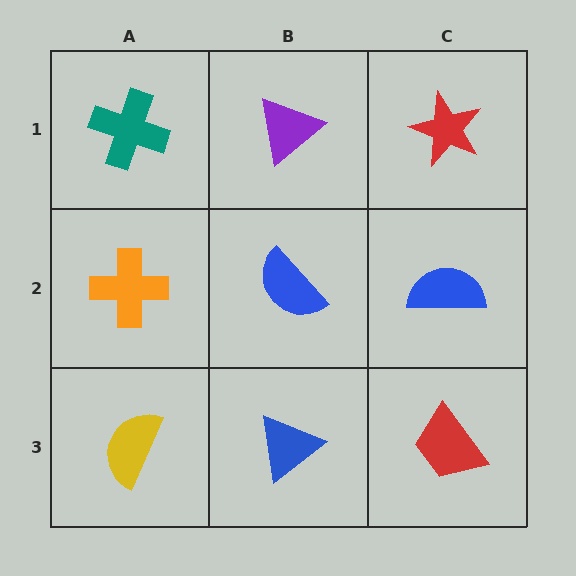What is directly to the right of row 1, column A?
A purple triangle.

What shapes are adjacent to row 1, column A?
An orange cross (row 2, column A), a purple triangle (row 1, column B).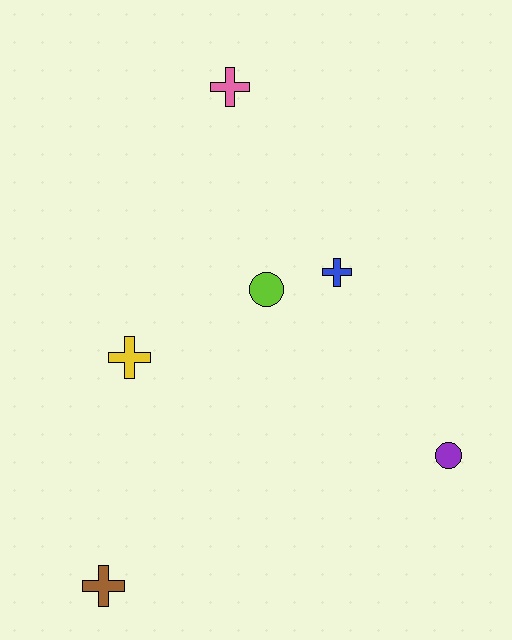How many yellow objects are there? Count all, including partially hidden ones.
There is 1 yellow object.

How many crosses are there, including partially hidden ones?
There are 4 crosses.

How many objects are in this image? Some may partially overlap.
There are 6 objects.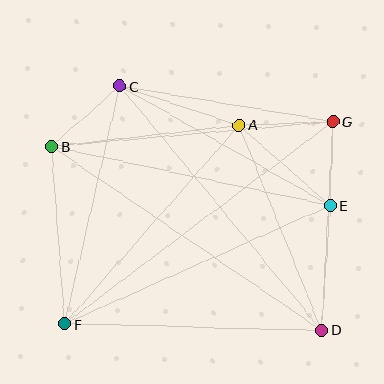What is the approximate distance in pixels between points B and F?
The distance between B and F is approximately 178 pixels.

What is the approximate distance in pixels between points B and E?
The distance between B and E is approximately 284 pixels.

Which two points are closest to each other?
Points E and G are closest to each other.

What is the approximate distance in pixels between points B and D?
The distance between B and D is approximately 326 pixels.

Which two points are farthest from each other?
Points F and G are farthest from each other.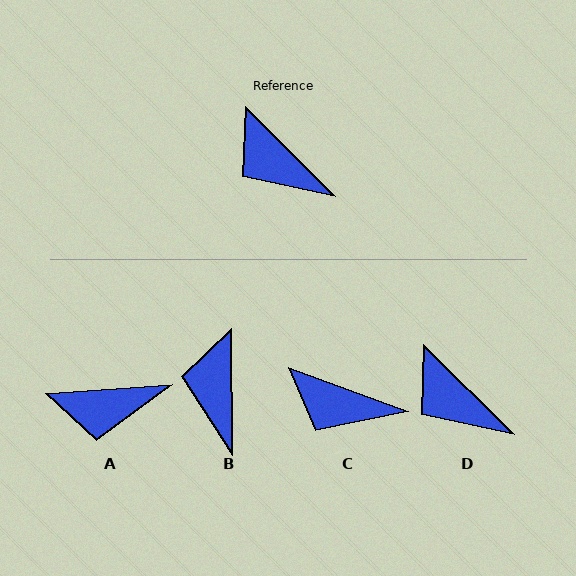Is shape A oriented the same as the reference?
No, it is off by about 49 degrees.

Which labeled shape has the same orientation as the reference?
D.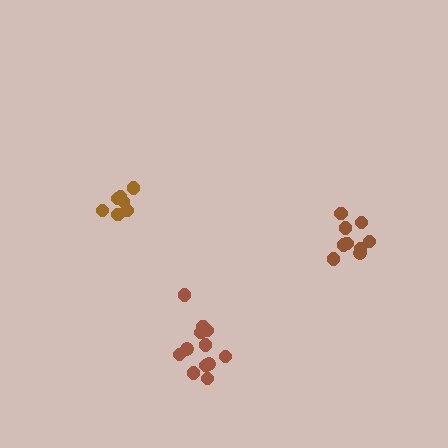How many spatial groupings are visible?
There are 3 spatial groupings.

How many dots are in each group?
Group 1: 7 dots, Group 2: 9 dots, Group 3: 12 dots (28 total).